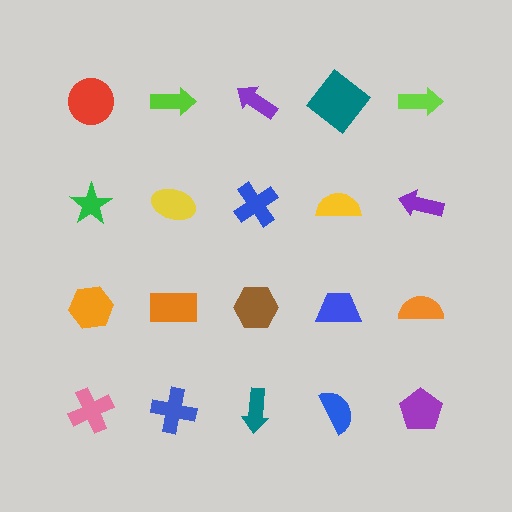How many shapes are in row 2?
5 shapes.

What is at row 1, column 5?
A lime arrow.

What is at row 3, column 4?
A blue trapezoid.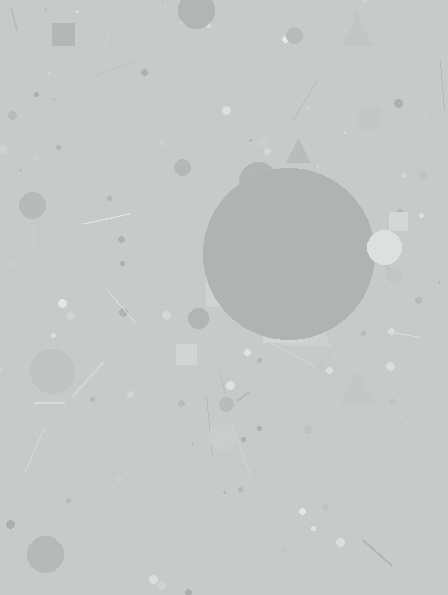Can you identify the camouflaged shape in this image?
The camouflaged shape is a circle.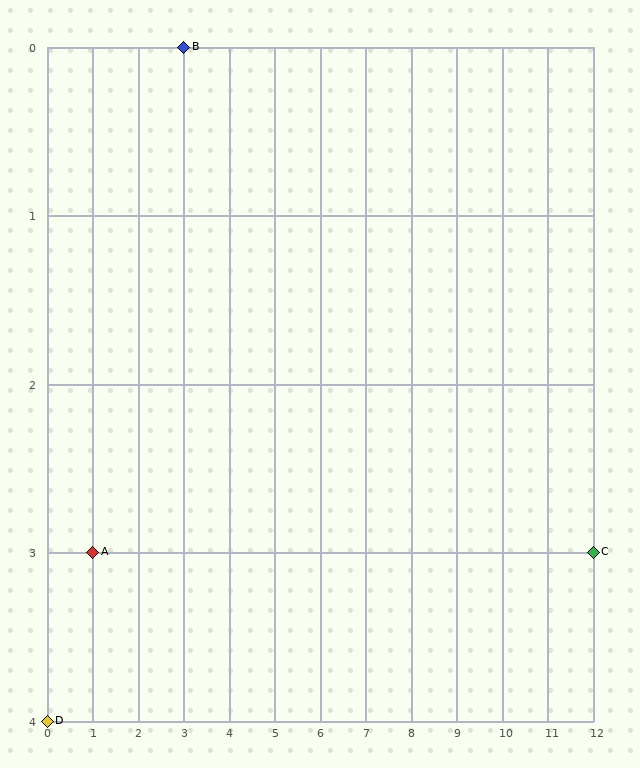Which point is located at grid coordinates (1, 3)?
Point A is at (1, 3).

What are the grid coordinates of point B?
Point B is at grid coordinates (3, 0).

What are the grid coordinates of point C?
Point C is at grid coordinates (12, 3).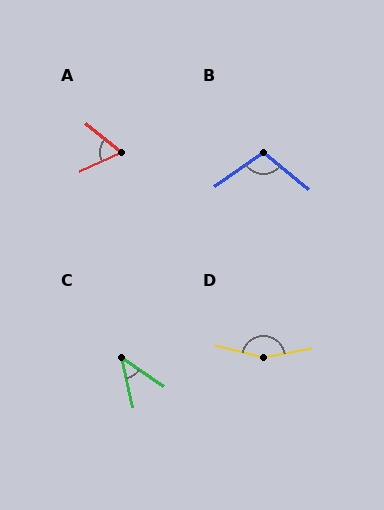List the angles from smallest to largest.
C (43°), A (63°), B (106°), D (156°).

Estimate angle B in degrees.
Approximately 106 degrees.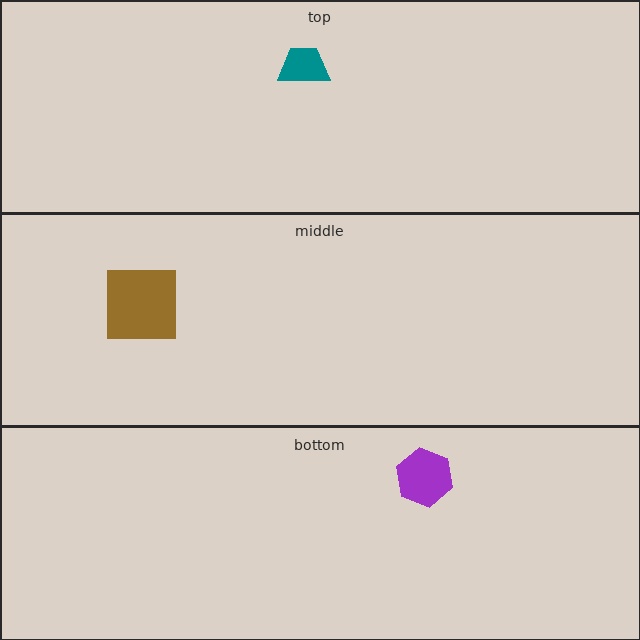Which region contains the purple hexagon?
The bottom region.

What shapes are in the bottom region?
The purple hexagon.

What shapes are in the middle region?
The brown square.